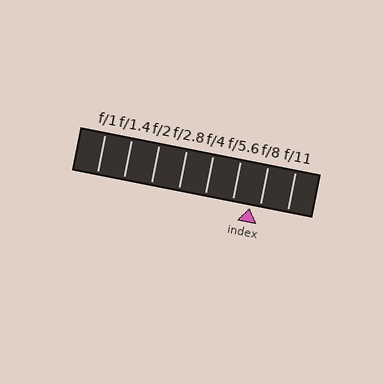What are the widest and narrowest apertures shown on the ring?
The widest aperture shown is f/1 and the narrowest is f/11.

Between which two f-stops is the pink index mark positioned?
The index mark is between f/5.6 and f/8.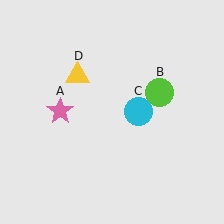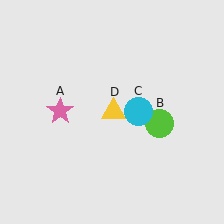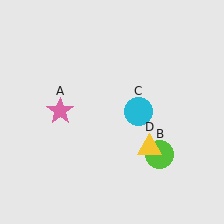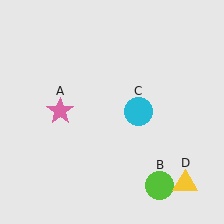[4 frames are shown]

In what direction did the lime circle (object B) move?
The lime circle (object B) moved down.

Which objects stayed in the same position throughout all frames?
Pink star (object A) and cyan circle (object C) remained stationary.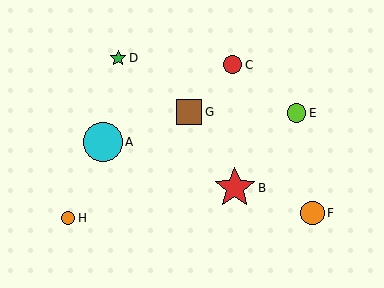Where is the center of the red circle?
The center of the red circle is at (232, 65).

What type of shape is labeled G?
Shape G is a brown square.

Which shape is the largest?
The red star (labeled B) is the largest.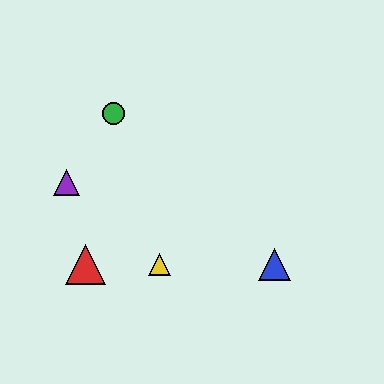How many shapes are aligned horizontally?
3 shapes (the red triangle, the blue triangle, the yellow triangle) are aligned horizontally.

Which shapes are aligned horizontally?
The red triangle, the blue triangle, the yellow triangle are aligned horizontally.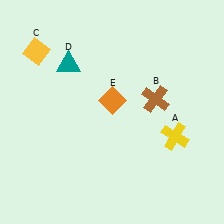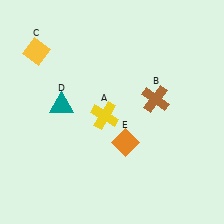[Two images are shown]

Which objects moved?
The objects that moved are: the yellow cross (A), the teal triangle (D), the orange diamond (E).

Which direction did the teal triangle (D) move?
The teal triangle (D) moved down.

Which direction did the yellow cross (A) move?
The yellow cross (A) moved left.